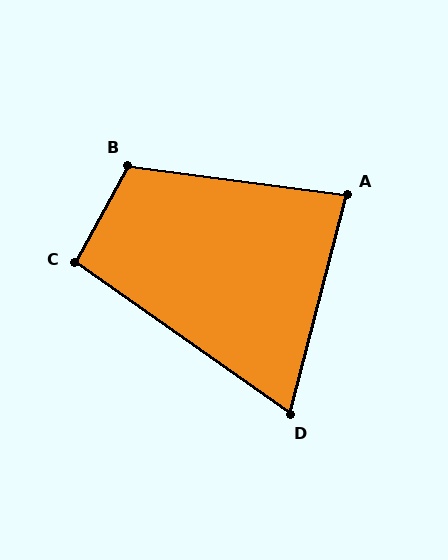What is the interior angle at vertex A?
Approximately 83 degrees (acute).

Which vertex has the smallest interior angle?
D, at approximately 69 degrees.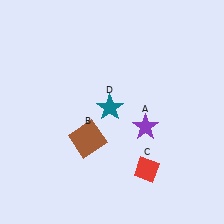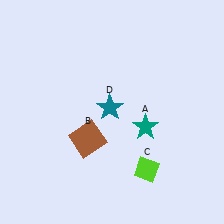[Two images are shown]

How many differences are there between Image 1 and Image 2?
There are 2 differences between the two images.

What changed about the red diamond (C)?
In Image 1, C is red. In Image 2, it changed to lime.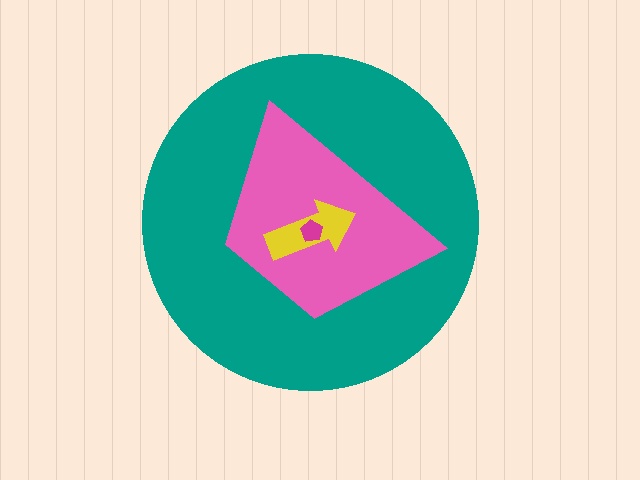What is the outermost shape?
The teal circle.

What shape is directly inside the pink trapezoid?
The yellow arrow.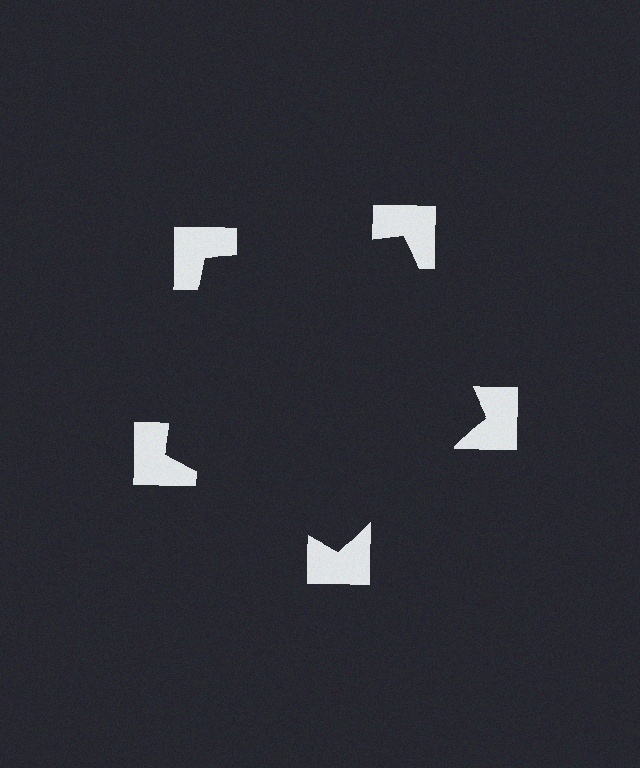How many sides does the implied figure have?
5 sides.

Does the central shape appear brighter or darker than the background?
It typically appears slightly darker than the background, even though no actual brightness change is drawn.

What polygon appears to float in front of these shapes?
An illusory pentagon — its edges are inferred from the aligned wedge cuts in the notched squares, not physically drawn.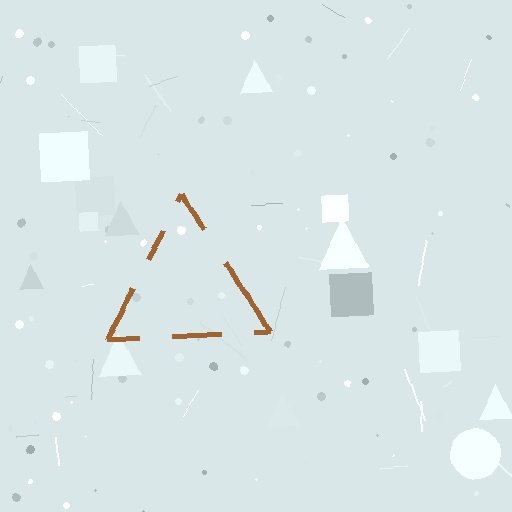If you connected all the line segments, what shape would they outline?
They would outline a triangle.